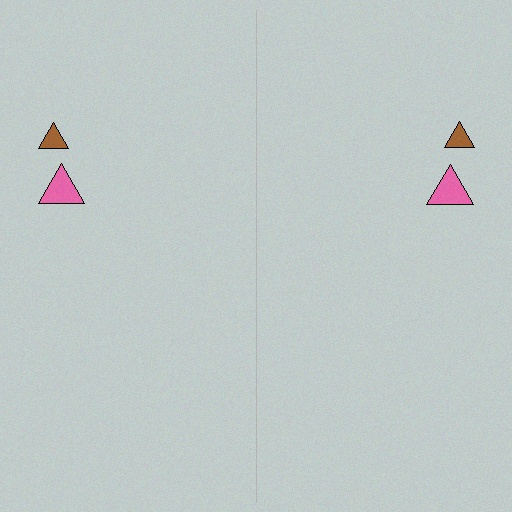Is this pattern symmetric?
Yes, this pattern has bilateral (reflection) symmetry.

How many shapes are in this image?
There are 4 shapes in this image.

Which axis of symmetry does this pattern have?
The pattern has a vertical axis of symmetry running through the center of the image.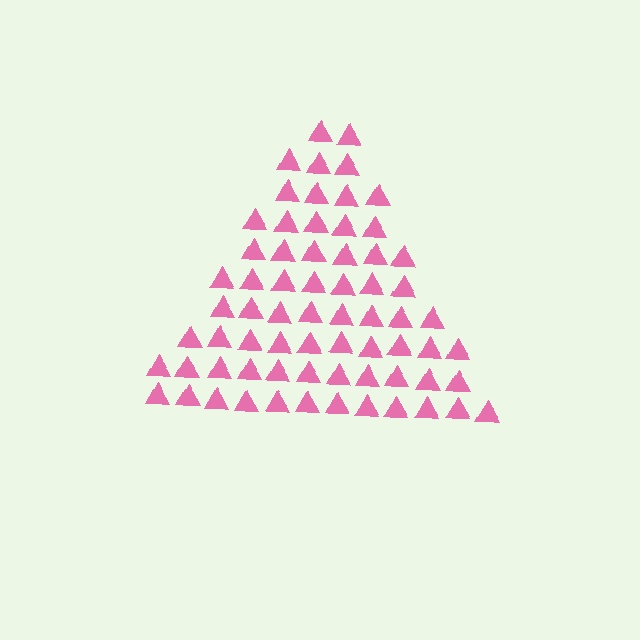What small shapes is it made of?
It is made of small triangles.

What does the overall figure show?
The overall figure shows a triangle.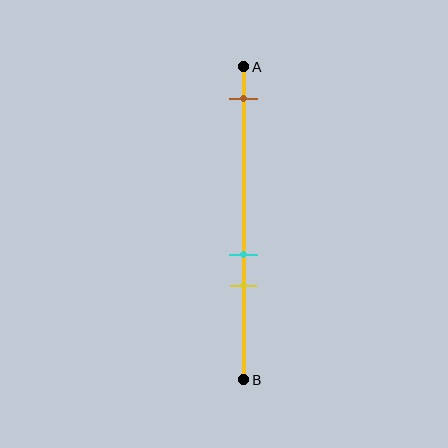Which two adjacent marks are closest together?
The cyan and yellow marks are the closest adjacent pair.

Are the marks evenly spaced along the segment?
No, the marks are not evenly spaced.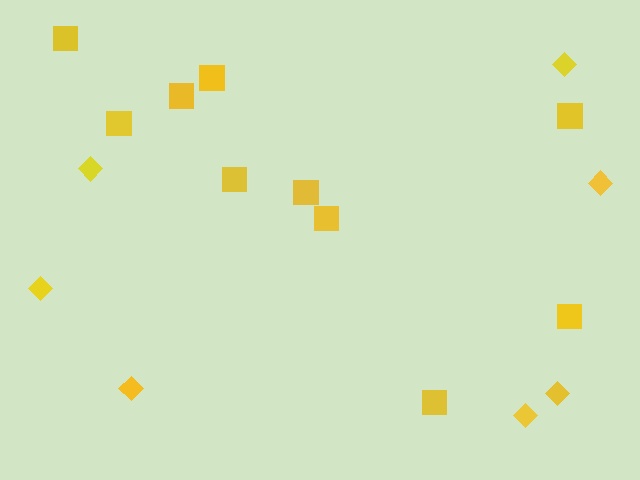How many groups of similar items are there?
There are 2 groups: one group of squares (10) and one group of diamonds (7).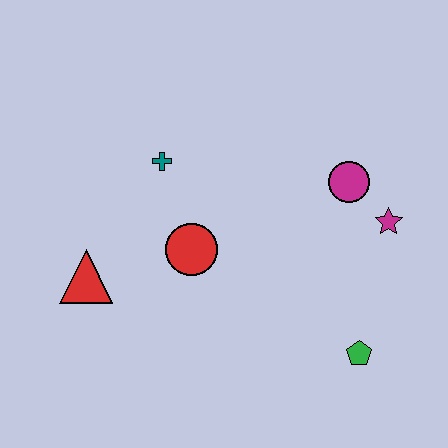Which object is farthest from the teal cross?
The green pentagon is farthest from the teal cross.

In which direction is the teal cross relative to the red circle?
The teal cross is above the red circle.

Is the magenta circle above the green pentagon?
Yes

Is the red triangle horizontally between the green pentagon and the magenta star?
No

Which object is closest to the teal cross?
The red circle is closest to the teal cross.